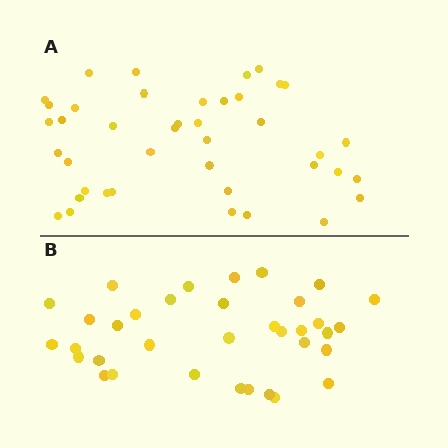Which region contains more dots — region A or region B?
Region A (the top region) has more dots.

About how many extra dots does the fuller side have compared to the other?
Region A has about 6 more dots than region B.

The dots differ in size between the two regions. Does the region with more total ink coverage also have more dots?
No. Region B has more total ink coverage because its dots are larger, but region A actually contains more individual dots. Total area can be misleading — the number of items is what matters here.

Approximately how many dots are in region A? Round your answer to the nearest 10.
About 40 dots. (The exact count is 41, which rounds to 40.)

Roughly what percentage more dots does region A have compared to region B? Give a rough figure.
About 15% more.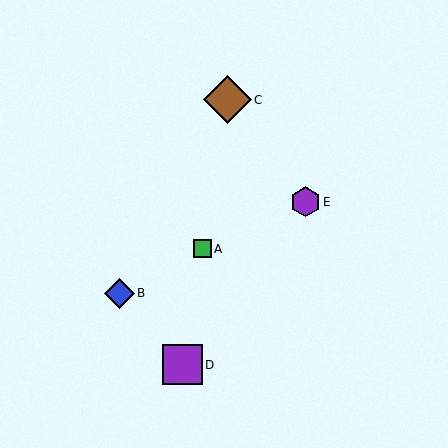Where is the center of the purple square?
The center of the purple square is at (182, 365).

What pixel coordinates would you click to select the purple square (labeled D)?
Click at (182, 365) to select the purple square D.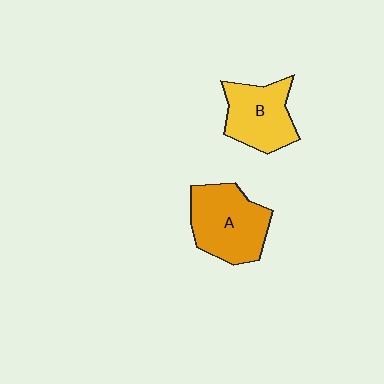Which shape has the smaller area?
Shape B (yellow).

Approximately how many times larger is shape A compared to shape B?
Approximately 1.2 times.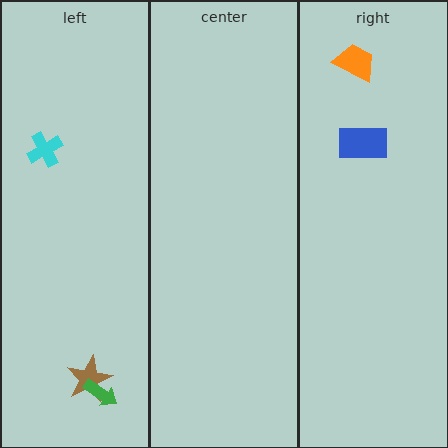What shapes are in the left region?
The cyan cross, the brown star, the green arrow.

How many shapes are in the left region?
3.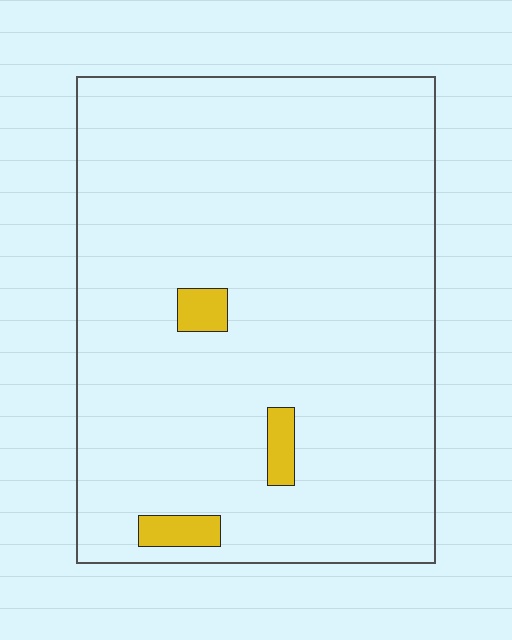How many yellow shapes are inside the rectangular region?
3.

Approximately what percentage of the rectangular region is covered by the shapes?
Approximately 5%.